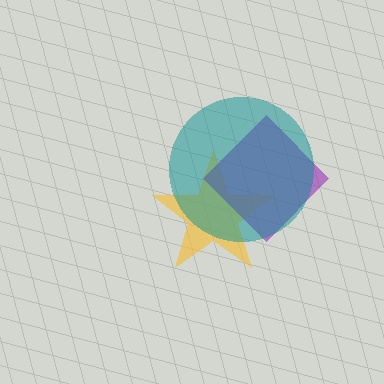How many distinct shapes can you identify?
There are 3 distinct shapes: a yellow star, a purple diamond, a teal circle.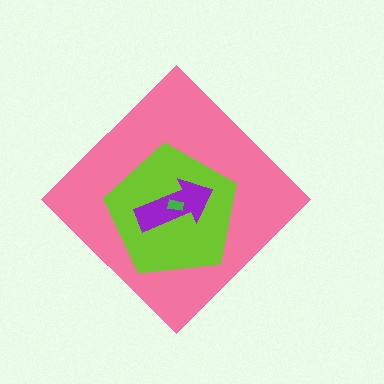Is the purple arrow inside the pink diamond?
Yes.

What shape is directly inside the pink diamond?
The lime pentagon.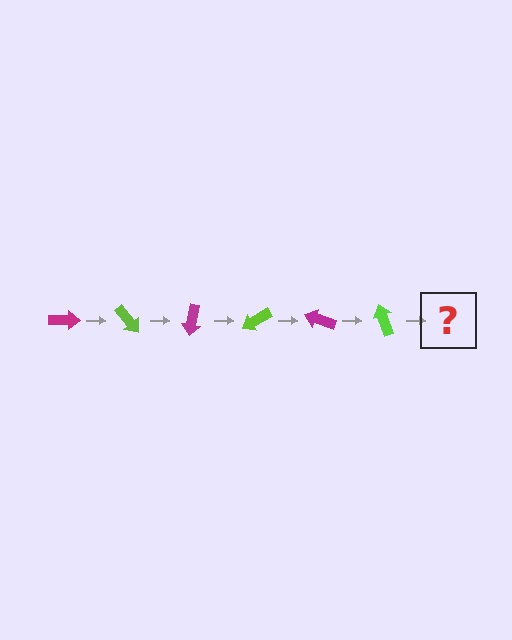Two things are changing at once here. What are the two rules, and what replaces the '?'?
The two rules are that it rotates 50 degrees each step and the color cycles through magenta and lime. The '?' should be a magenta arrow, rotated 300 degrees from the start.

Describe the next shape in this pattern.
It should be a magenta arrow, rotated 300 degrees from the start.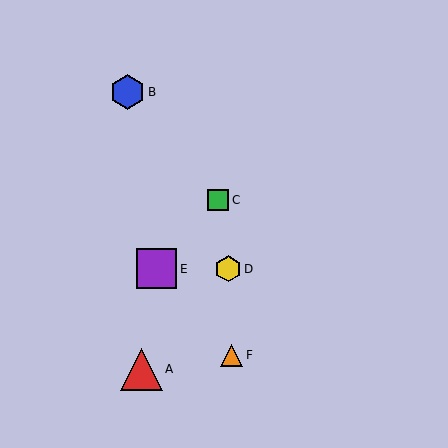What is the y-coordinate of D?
Object D is at y≈269.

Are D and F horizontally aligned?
No, D is at y≈269 and F is at y≈355.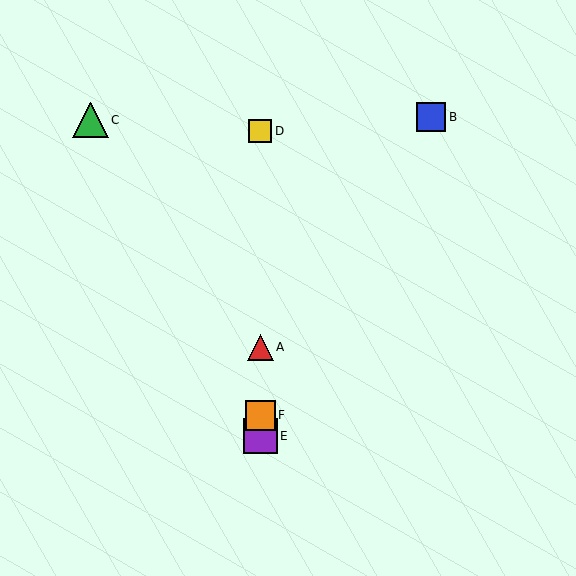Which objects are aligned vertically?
Objects A, D, E, F are aligned vertically.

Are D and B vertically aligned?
No, D is at x≈260 and B is at x≈431.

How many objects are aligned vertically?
4 objects (A, D, E, F) are aligned vertically.